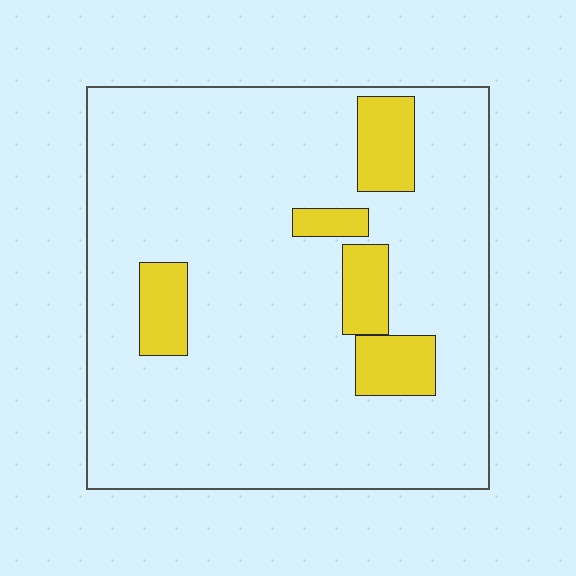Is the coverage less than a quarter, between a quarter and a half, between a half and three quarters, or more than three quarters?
Less than a quarter.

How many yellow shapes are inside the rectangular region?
5.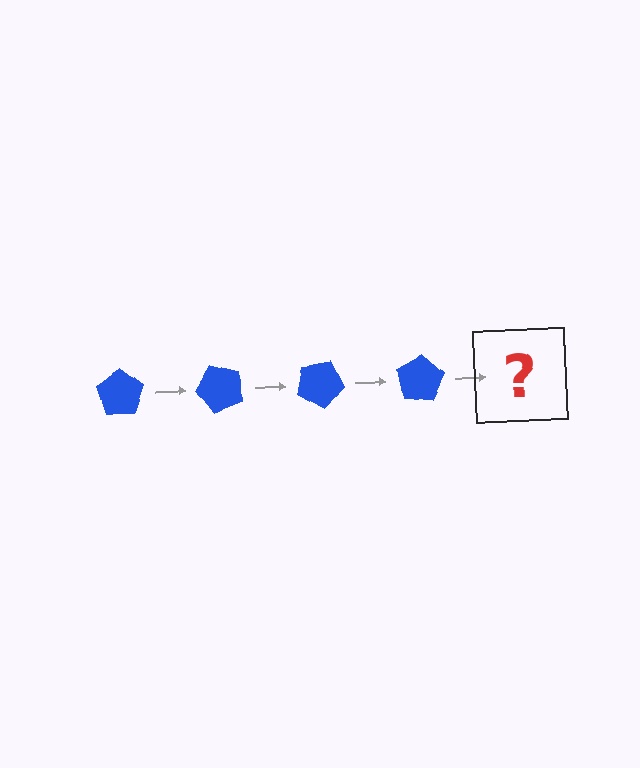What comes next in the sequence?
The next element should be a blue pentagon rotated 200 degrees.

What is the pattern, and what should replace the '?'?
The pattern is that the pentagon rotates 50 degrees each step. The '?' should be a blue pentagon rotated 200 degrees.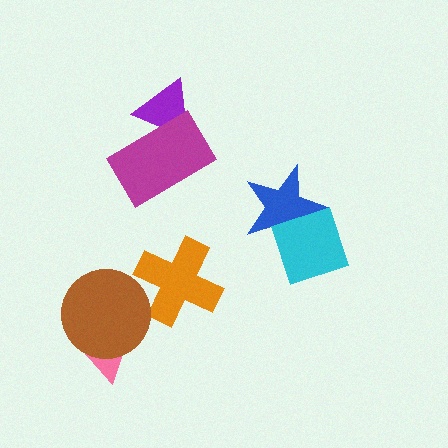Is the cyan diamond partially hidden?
No, no other shape covers it.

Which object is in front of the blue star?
The cyan diamond is in front of the blue star.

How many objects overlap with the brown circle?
2 objects overlap with the brown circle.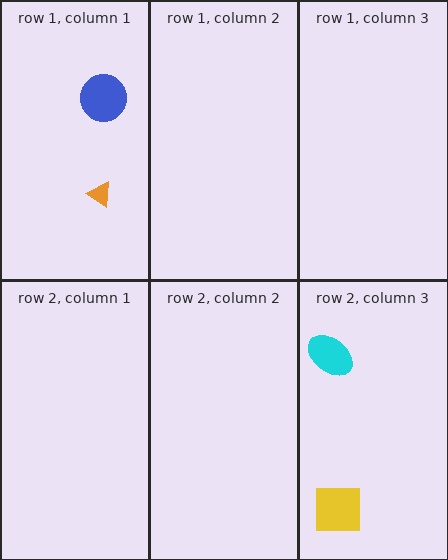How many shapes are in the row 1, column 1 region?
2.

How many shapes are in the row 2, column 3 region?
2.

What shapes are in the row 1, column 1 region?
The orange triangle, the blue circle.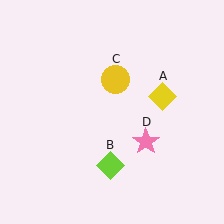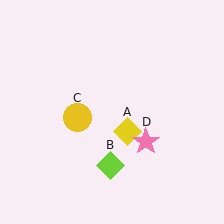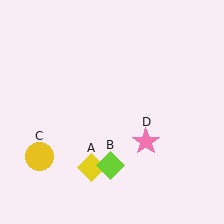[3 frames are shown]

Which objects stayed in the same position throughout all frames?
Lime diamond (object B) and pink star (object D) remained stationary.